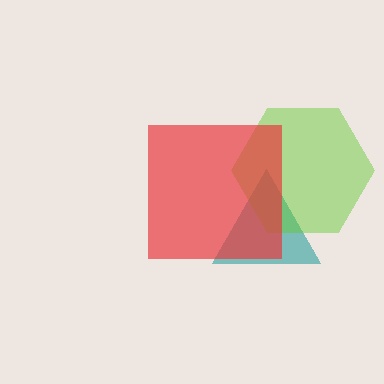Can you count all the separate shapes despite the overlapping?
Yes, there are 3 separate shapes.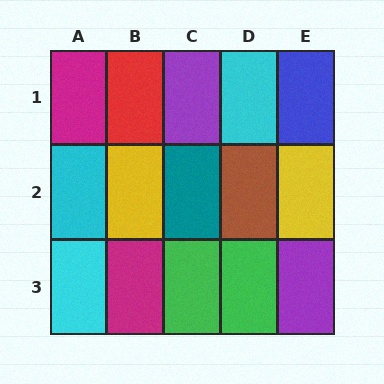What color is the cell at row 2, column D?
Brown.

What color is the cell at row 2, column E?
Yellow.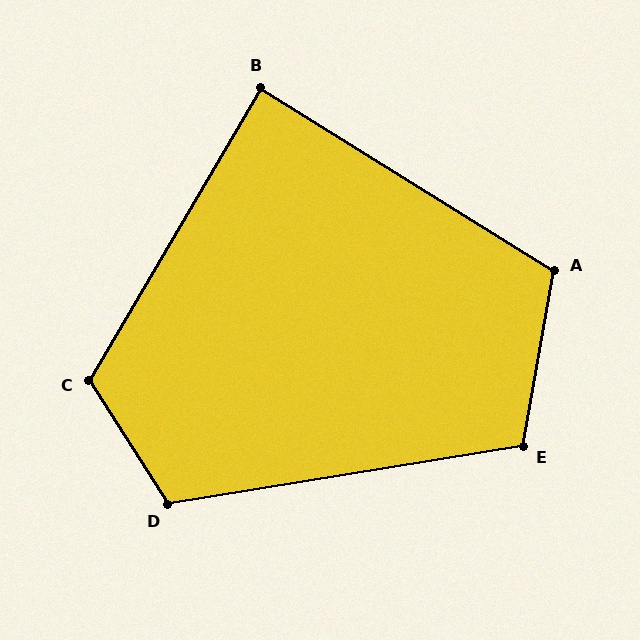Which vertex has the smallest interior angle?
B, at approximately 89 degrees.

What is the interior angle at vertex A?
Approximately 112 degrees (obtuse).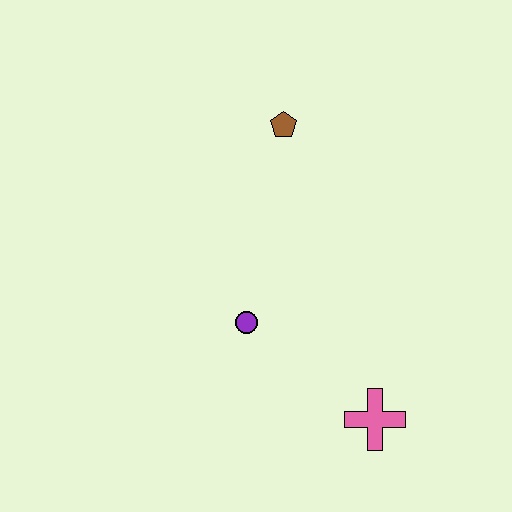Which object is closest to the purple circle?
The pink cross is closest to the purple circle.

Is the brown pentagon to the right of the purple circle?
Yes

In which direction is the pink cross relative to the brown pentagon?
The pink cross is below the brown pentagon.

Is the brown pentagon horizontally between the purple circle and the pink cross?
Yes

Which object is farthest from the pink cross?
The brown pentagon is farthest from the pink cross.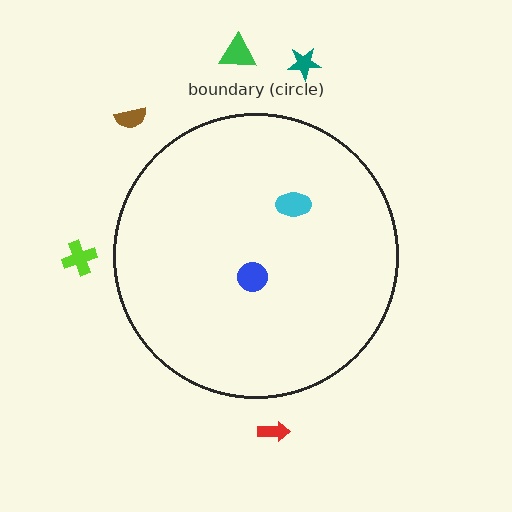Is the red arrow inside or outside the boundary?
Outside.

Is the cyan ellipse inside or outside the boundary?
Inside.